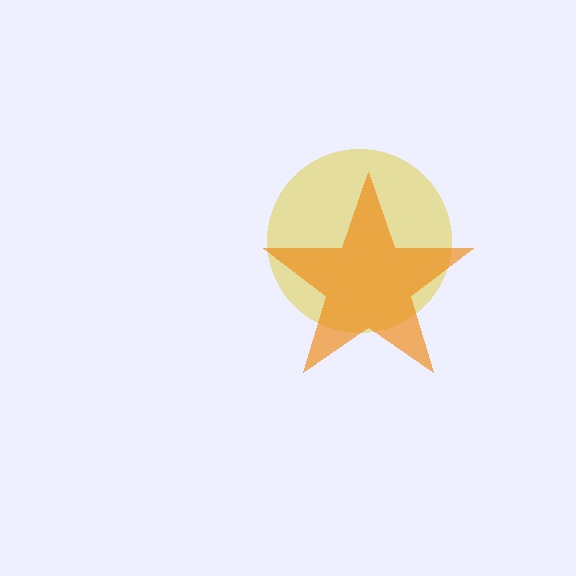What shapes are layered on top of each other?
The layered shapes are: a yellow circle, an orange star.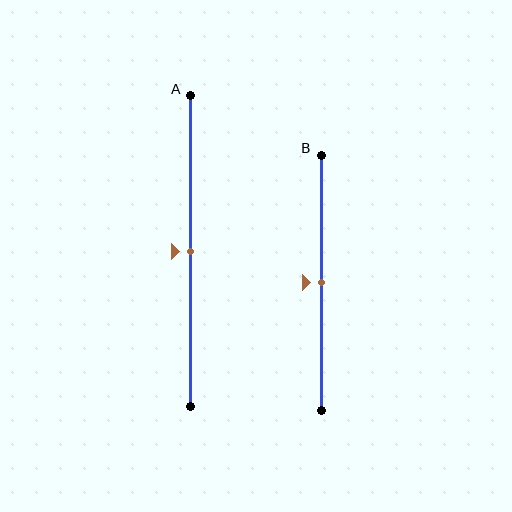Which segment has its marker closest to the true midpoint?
Segment A has its marker closest to the true midpoint.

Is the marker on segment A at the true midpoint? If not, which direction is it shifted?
Yes, the marker on segment A is at the true midpoint.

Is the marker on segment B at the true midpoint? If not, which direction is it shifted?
Yes, the marker on segment B is at the true midpoint.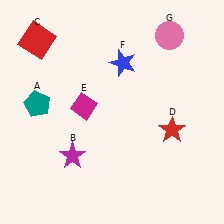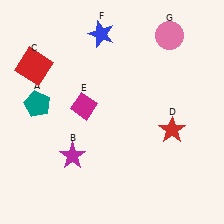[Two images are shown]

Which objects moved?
The objects that moved are: the red square (C), the blue star (F).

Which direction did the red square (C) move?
The red square (C) moved down.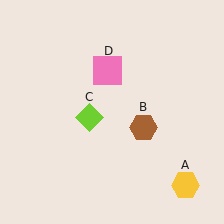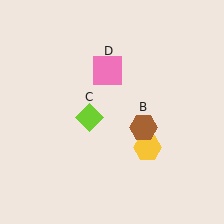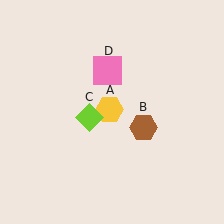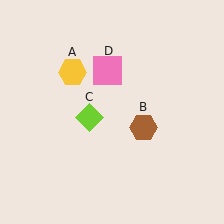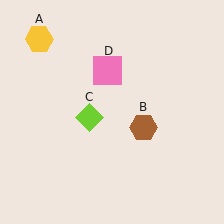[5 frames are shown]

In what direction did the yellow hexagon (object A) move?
The yellow hexagon (object A) moved up and to the left.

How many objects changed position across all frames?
1 object changed position: yellow hexagon (object A).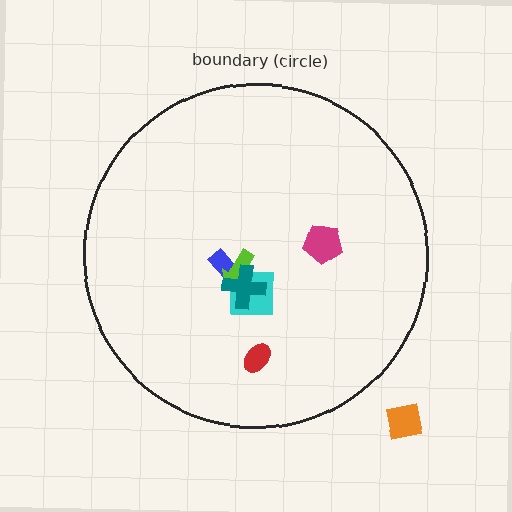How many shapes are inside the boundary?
6 inside, 1 outside.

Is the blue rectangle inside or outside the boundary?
Inside.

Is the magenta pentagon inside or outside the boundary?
Inside.